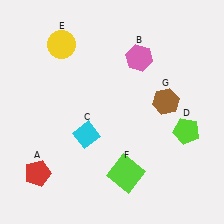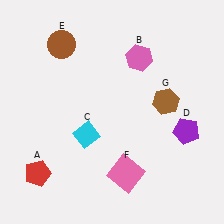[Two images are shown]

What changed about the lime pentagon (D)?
In Image 1, D is lime. In Image 2, it changed to purple.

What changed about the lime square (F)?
In Image 1, F is lime. In Image 2, it changed to pink.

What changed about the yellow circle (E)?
In Image 1, E is yellow. In Image 2, it changed to brown.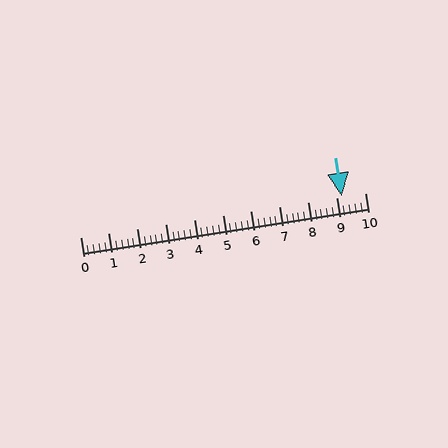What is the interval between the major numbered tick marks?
The major tick marks are spaced 1 units apart.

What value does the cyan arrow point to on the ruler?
The cyan arrow points to approximately 9.2.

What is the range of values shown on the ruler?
The ruler shows values from 0 to 10.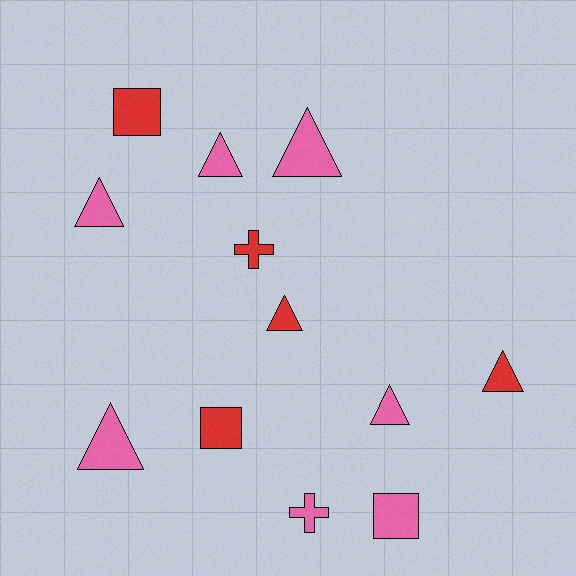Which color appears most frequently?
Pink, with 7 objects.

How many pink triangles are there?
There are 5 pink triangles.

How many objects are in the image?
There are 12 objects.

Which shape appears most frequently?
Triangle, with 7 objects.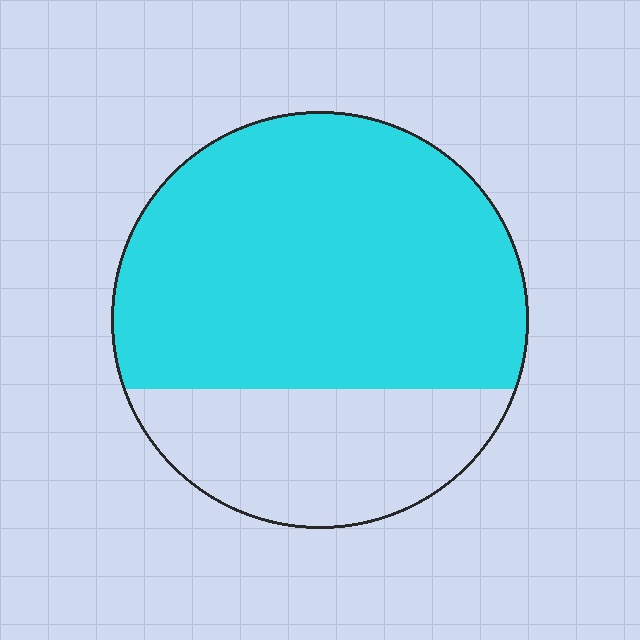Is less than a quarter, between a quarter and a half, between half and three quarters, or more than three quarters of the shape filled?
Between half and three quarters.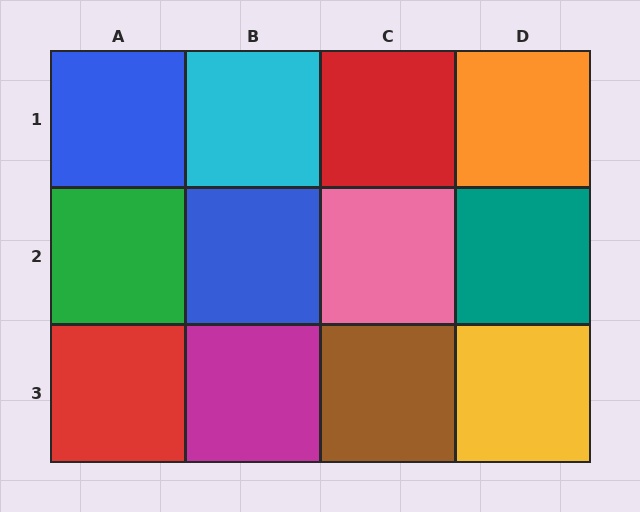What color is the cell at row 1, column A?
Blue.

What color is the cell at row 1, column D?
Orange.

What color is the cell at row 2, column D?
Teal.